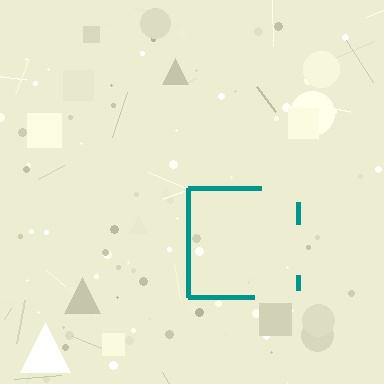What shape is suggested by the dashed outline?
The dashed outline suggests a square.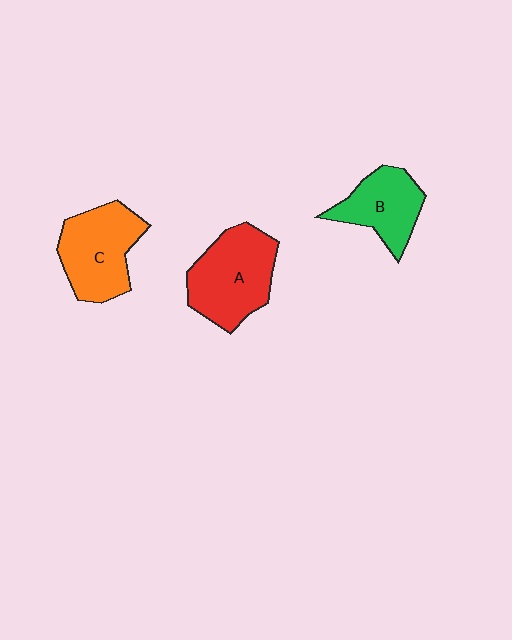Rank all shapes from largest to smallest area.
From largest to smallest: A (red), C (orange), B (green).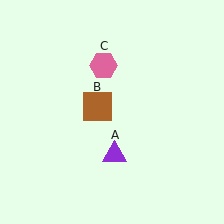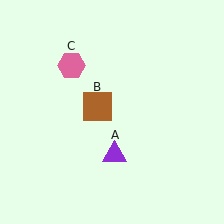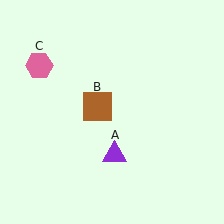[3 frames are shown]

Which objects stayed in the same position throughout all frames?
Purple triangle (object A) and brown square (object B) remained stationary.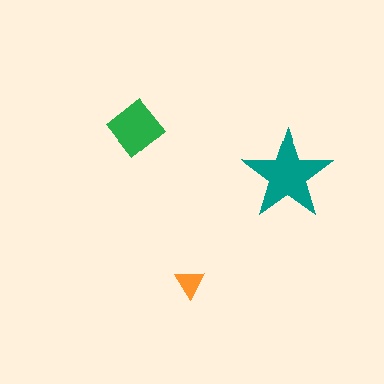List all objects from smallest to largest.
The orange triangle, the green diamond, the teal star.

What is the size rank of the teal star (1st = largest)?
1st.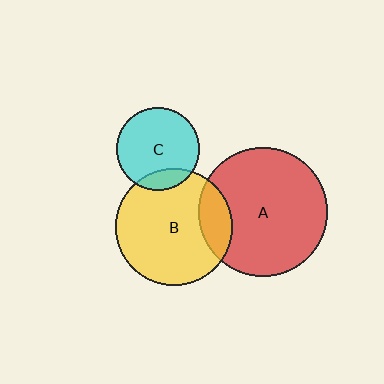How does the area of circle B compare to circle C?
Approximately 2.0 times.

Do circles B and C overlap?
Yes.